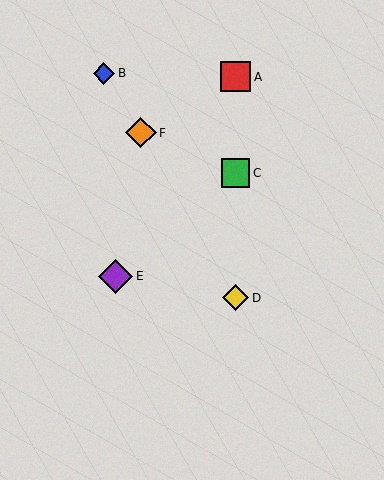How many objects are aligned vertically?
3 objects (A, C, D) are aligned vertically.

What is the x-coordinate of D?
Object D is at x≈236.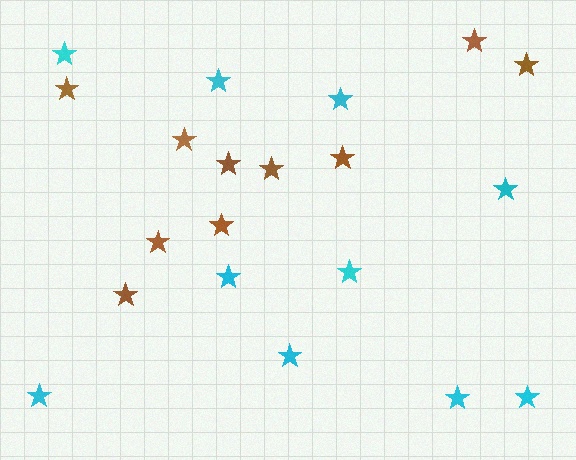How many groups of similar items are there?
There are 2 groups: one group of cyan stars (10) and one group of brown stars (10).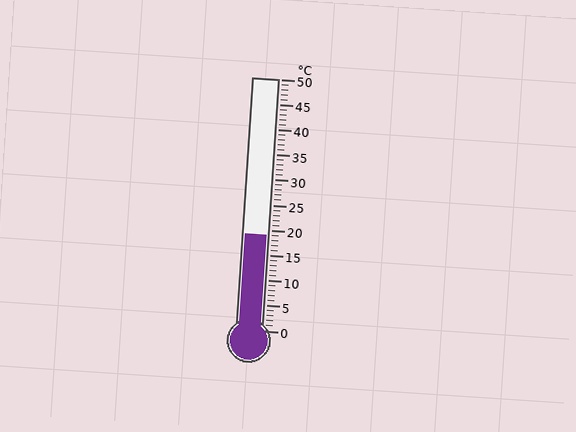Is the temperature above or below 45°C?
The temperature is below 45°C.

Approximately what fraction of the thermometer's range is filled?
The thermometer is filled to approximately 40% of its range.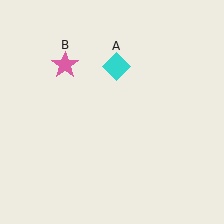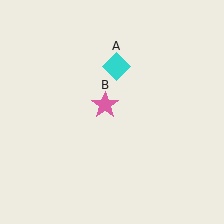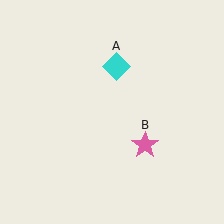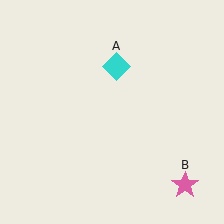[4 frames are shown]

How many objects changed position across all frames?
1 object changed position: pink star (object B).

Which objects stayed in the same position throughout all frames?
Cyan diamond (object A) remained stationary.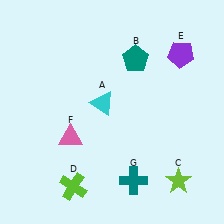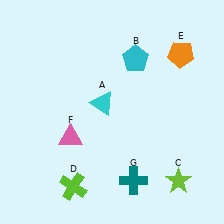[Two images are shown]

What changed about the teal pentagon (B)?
In Image 1, B is teal. In Image 2, it changed to cyan.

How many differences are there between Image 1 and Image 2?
There are 2 differences between the two images.